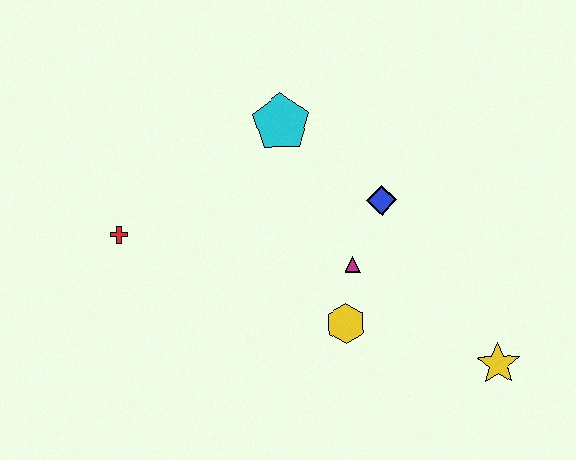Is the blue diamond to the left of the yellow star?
Yes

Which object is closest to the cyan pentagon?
The blue diamond is closest to the cyan pentagon.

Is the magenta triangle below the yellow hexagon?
No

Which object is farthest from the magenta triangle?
The red cross is farthest from the magenta triangle.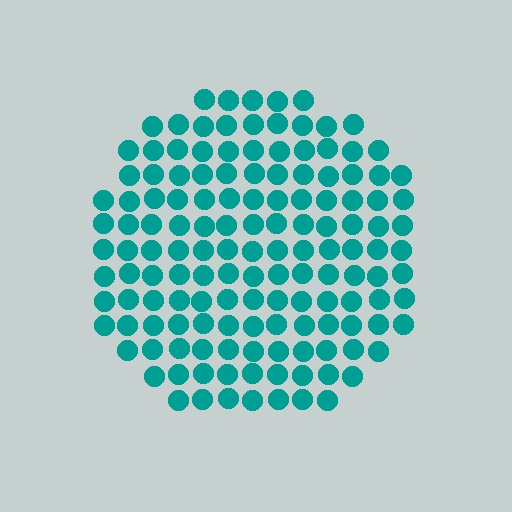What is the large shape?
The large shape is a circle.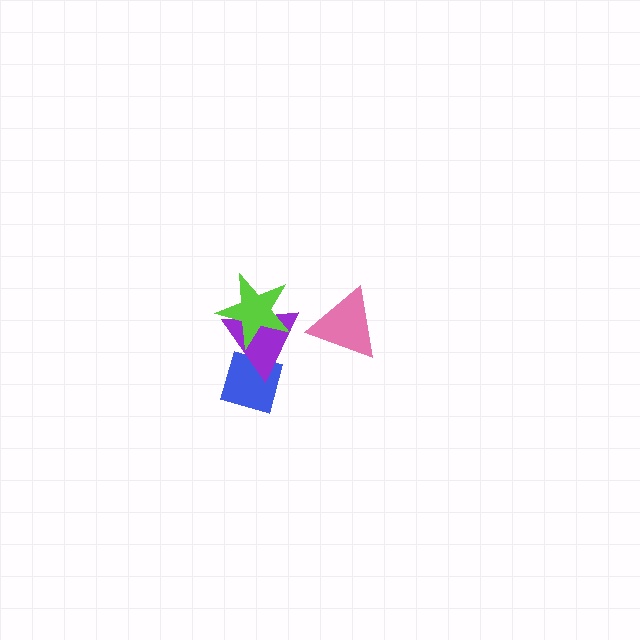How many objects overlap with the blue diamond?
1 object overlaps with the blue diamond.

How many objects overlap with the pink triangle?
0 objects overlap with the pink triangle.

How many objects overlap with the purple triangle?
2 objects overlap with the purple triangle.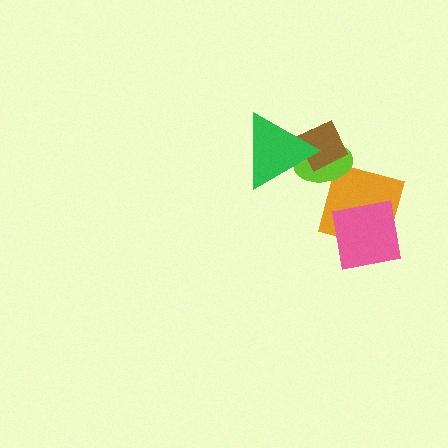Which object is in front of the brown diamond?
The green triangle is in front of the brown diamond.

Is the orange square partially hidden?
Yes, it is partially covered by another shape.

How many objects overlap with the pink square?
1 object overlaps with the pink square.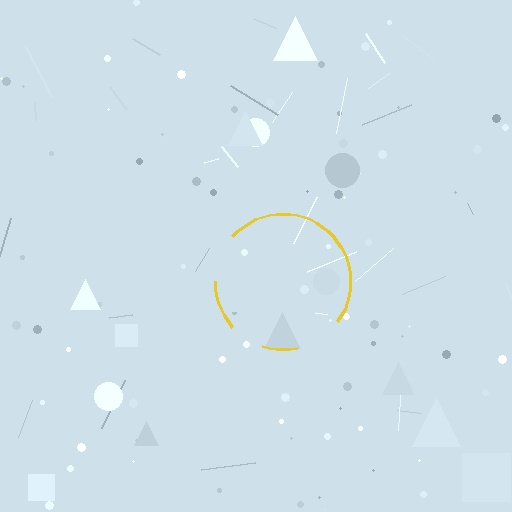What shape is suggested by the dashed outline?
The dashed outline suggests a circle.